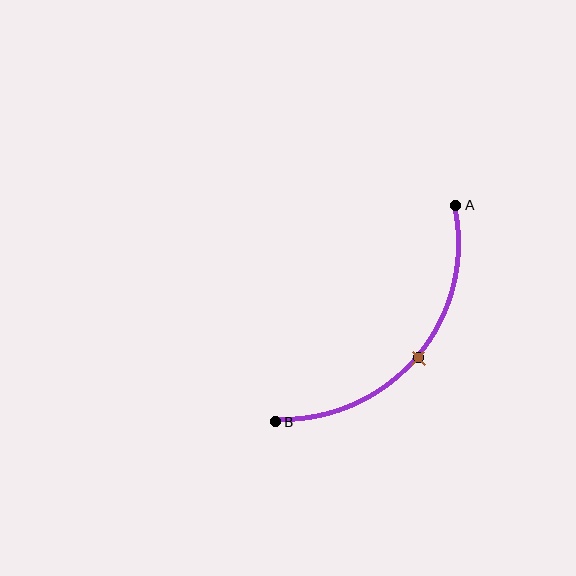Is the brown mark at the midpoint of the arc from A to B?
Yes. The brown mark lies on the arc at equal arc-length from both A and B — it is the arc midpoint.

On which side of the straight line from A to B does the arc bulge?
The arc bulges below and to the right of the straight line connecting A and B.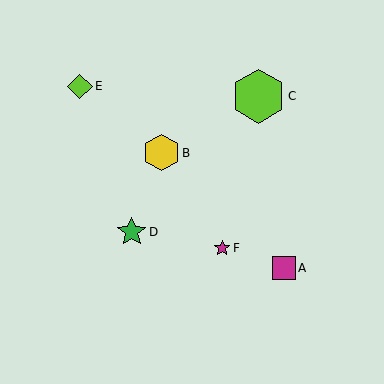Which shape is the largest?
The lime hexagon (labeled C) is the largest.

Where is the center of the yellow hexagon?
The center of the yellow hexagon is at (161, 153).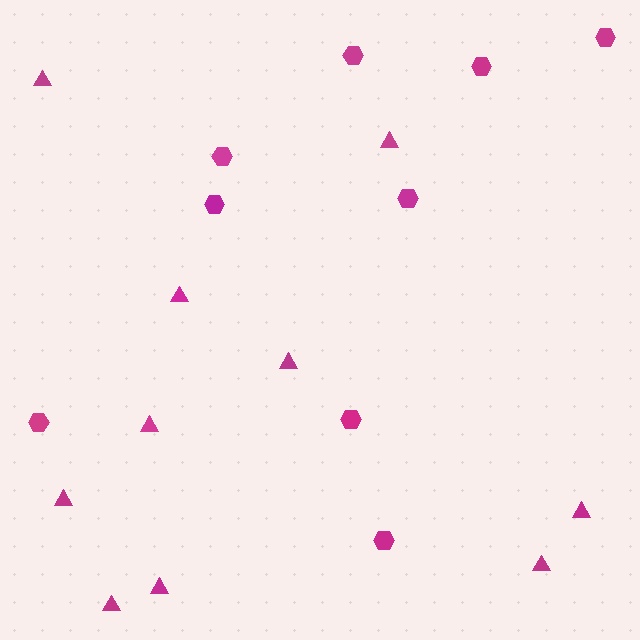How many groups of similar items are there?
There are 2 groups: one group of triangles (10) and one group of hexagons (9).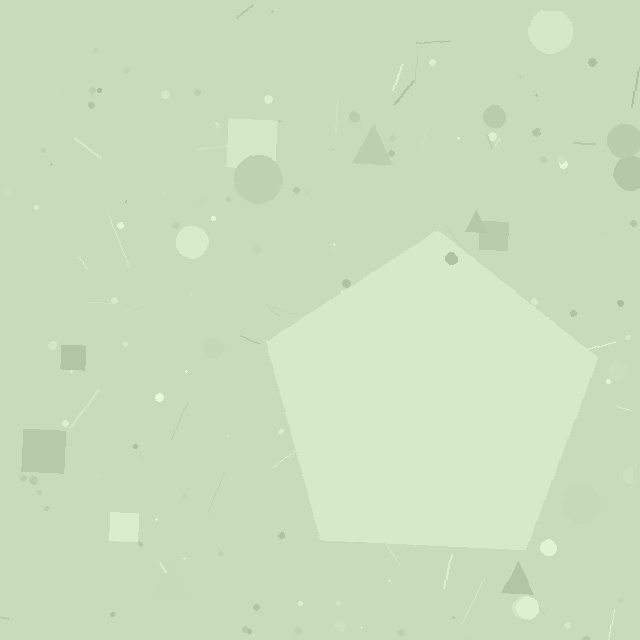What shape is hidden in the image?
A pentagon is hidden in the image.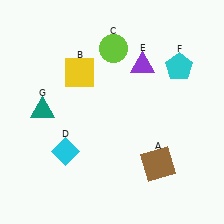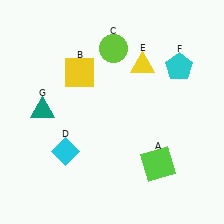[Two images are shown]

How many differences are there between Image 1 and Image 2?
There are 2 differences between the two images.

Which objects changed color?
A changed from brown to lime. E changed from purple to yellow.